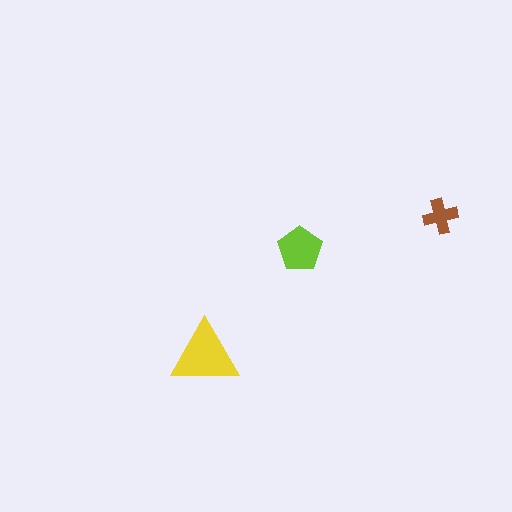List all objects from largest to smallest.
The yellow triangle, the lime pentagon, the brown cross.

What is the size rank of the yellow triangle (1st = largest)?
1st.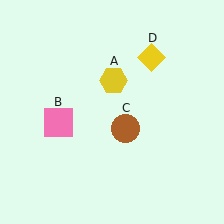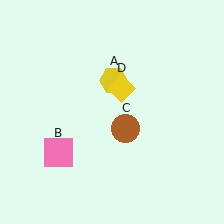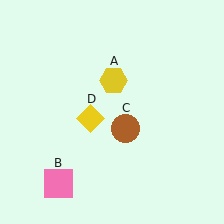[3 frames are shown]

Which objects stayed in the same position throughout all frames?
Yellow hexagon (object A) and brown circle (object C) remained stationary.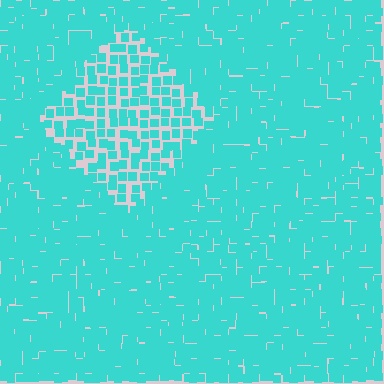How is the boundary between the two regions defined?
The boundary is defined by a change in element density (approximately 2.0x ratio). All elements are the same color, size, and shape.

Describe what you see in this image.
The image contains small cyan elements arranged at two different densities. A diamond-shaped region is visible where the elements are less densely packed than the surrounding area.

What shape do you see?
I see a diamond.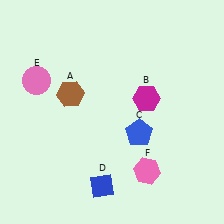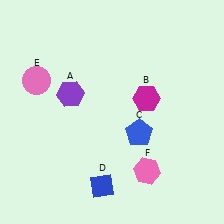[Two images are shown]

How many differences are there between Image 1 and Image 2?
There is 1 difference between the two images.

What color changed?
The hexagon (A) changed from brown in Image 1 to purple in Image 2.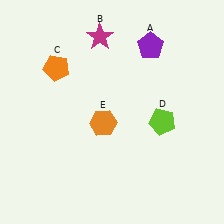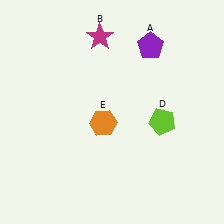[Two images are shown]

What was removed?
The orange pentagon (C) was removed in Image 2.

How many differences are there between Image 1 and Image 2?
There is 1 difference between the two images.